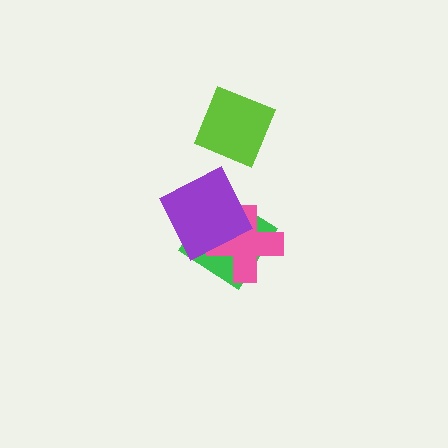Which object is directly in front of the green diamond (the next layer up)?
The pink cross is directly in front of the green diamond.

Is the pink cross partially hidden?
Yes, it is partially covered by another shape.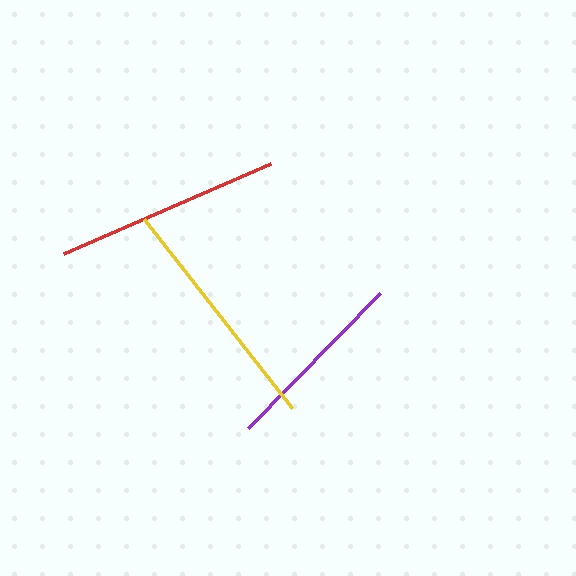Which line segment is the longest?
The yellow line is the longest at approximately 240 pixels.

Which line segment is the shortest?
The purple line is the shortest at approximately 188 pixels.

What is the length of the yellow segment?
The yellow segment is approximately 240 pixels long.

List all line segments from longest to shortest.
From longest to shortest: yellow, red, purple.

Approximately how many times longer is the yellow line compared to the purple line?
The yellow line is approximately 1.3 times the length of the purple line.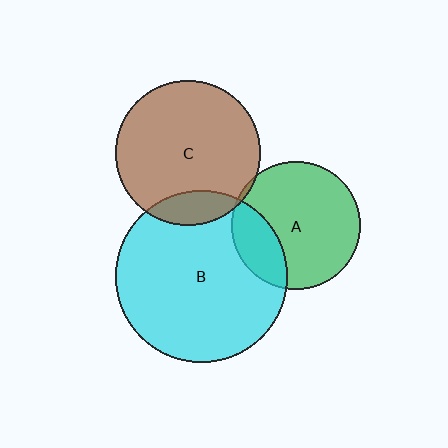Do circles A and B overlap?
Yes.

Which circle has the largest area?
Circle B (cyan).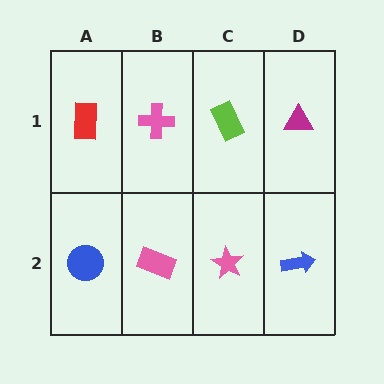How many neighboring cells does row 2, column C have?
3.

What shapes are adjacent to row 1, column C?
A pink star (row 2, column C), a pink cross (row 1, column B), a magenta triangle (row 1, column D).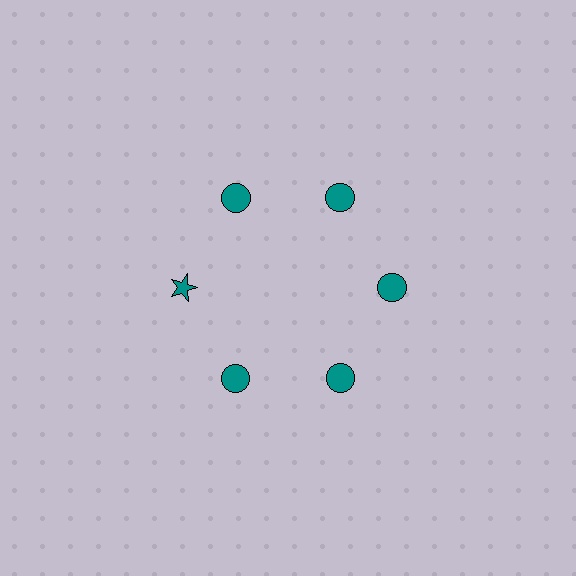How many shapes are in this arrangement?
There are 6 shapes arranged in a ring pattern.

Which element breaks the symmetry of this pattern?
The teal star at roughly the 9 o'clock position breaks the symmetry. All other shapes are teal circles.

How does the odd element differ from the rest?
It has a different shape: star instead of circle.